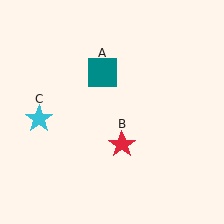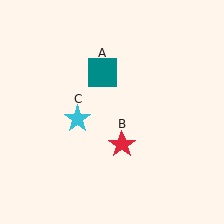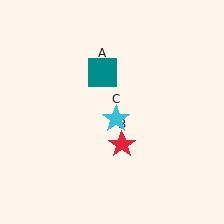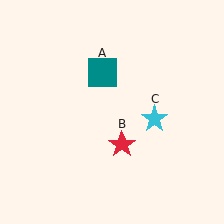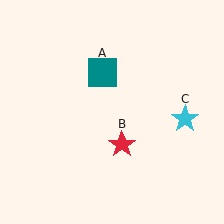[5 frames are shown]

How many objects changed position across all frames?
1 object changed position: cyan star (object C).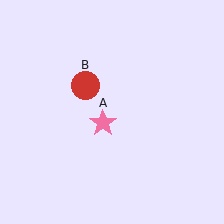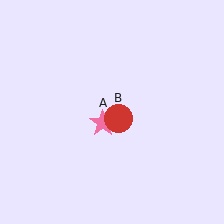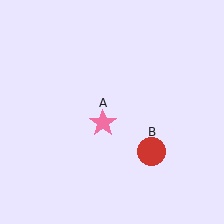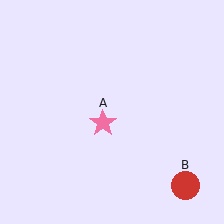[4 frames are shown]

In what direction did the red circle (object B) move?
The red circle (object B) moved down and to the right.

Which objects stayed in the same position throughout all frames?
Pink star (object A) remained stationary.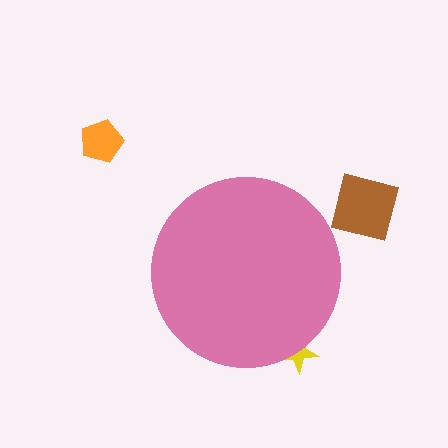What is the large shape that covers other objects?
A pink circle.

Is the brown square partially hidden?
No, the brown square is fully visible.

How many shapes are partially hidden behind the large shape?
1 shape is partially hidden.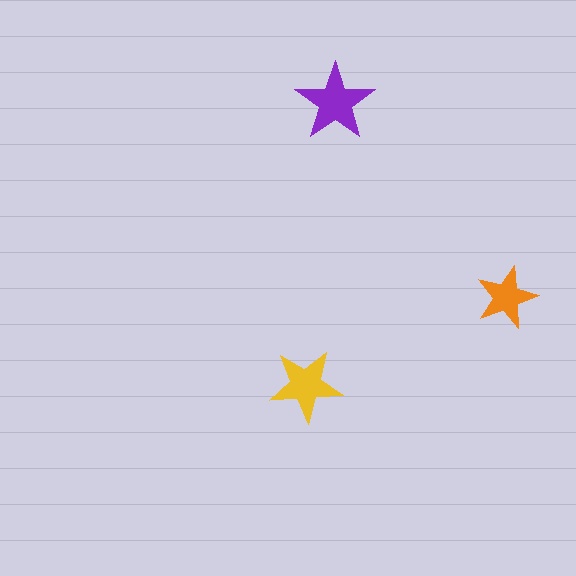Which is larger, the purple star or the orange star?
The purple one.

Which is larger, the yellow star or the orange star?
The yellow one.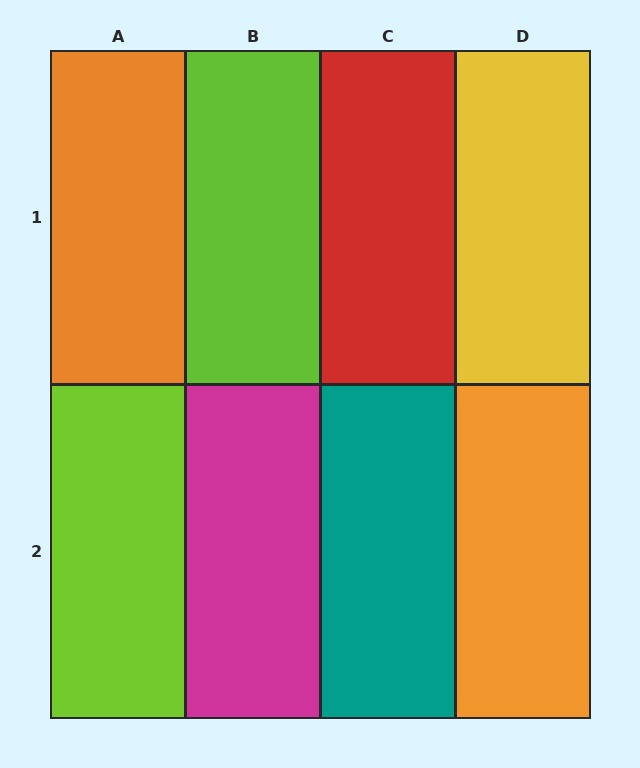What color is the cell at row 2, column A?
Lime.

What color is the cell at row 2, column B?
Magenta.